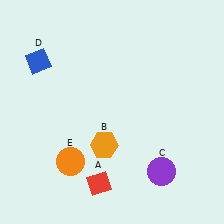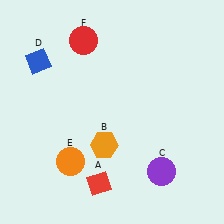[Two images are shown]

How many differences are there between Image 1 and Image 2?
There is 1 difference between the two images.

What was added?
A red circle (F) was added in Image 2.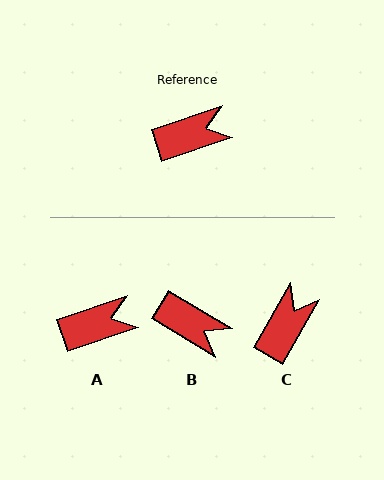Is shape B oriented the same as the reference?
No, it is off by about 49 degrees.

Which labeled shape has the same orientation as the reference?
A.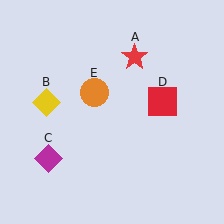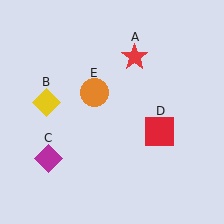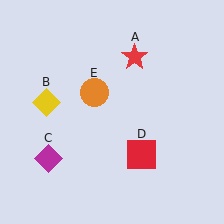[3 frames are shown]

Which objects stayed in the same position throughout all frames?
Red star (object A) and yellow diamond (object B) and magenta diamond (object C) and orange circle (object E) remained stationary.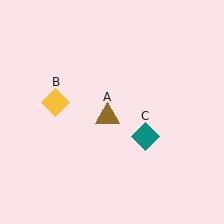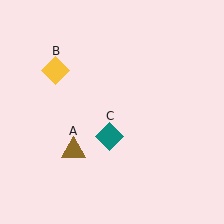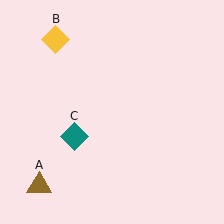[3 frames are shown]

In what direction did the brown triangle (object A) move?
The brown triangle (object A) moved down and to the left.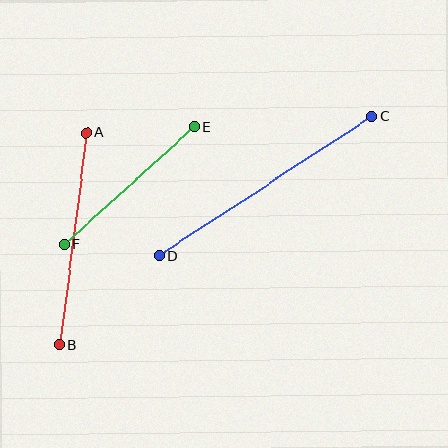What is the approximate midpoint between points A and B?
The midpoint is at approximately (73, 239) pixels.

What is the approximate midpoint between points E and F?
The midpoint is at approximately (129, 186) pixels.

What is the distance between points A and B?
The distance is approximately 213 pixels.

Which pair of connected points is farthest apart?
Points C and D are farthest apart.